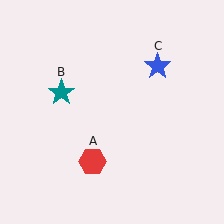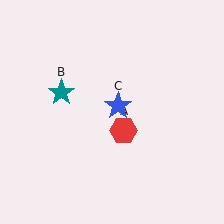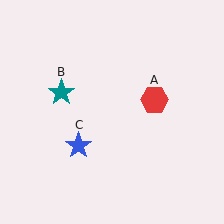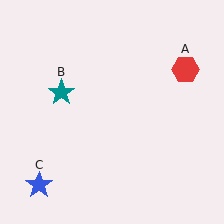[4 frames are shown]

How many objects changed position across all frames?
2 objects changed position: red hexagon (object A), blue star (object C).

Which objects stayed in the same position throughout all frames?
Teal star (object B) remained stationary.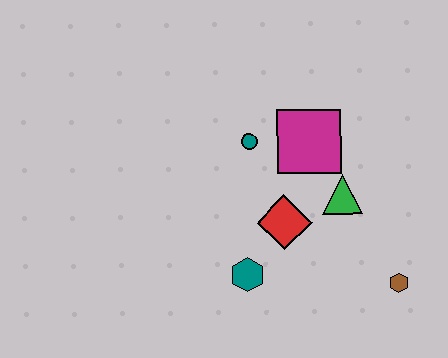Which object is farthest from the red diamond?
The brown hexagon is farthest from the red diamond.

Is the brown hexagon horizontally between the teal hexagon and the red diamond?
No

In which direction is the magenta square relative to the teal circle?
The magenta square is to the right of the teal circle.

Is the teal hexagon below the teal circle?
Yes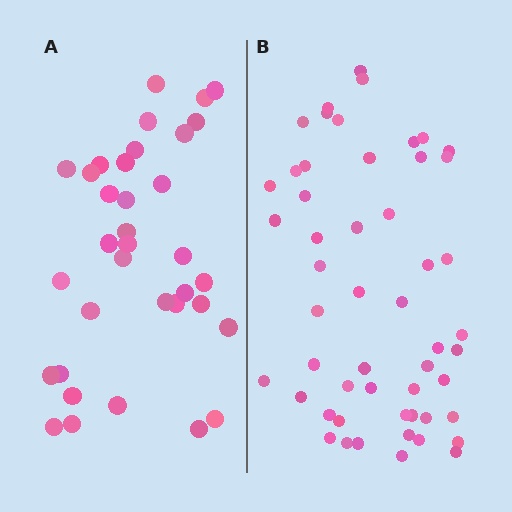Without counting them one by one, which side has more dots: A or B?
Region B (the right region) has more dots.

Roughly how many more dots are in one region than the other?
Region B has approximately 15 more dots than region A.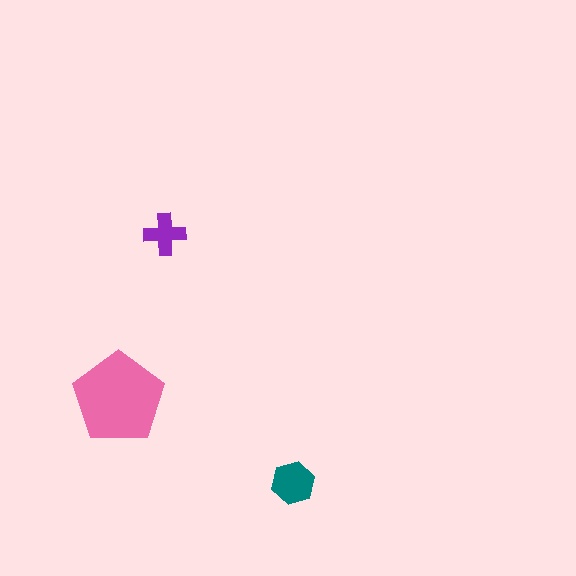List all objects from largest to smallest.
The pink pentagon, the teal hexagon, the purple cross.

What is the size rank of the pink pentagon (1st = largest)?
1st.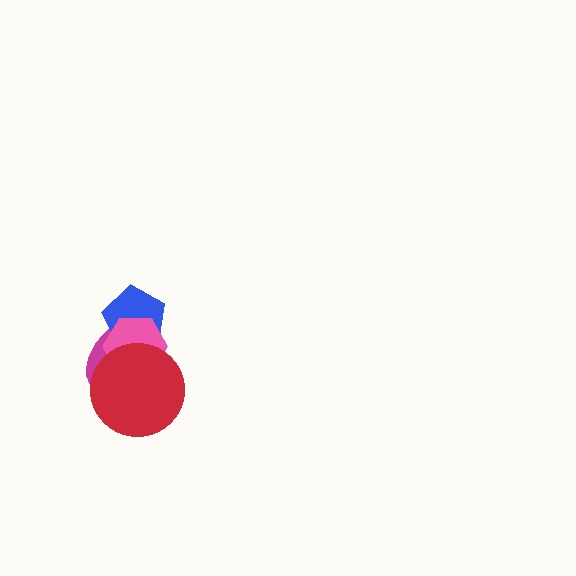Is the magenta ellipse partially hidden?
Yes, it is partially covered by another shape.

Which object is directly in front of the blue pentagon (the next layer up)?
The pink hexagon is directly in front of the blue pentagon.